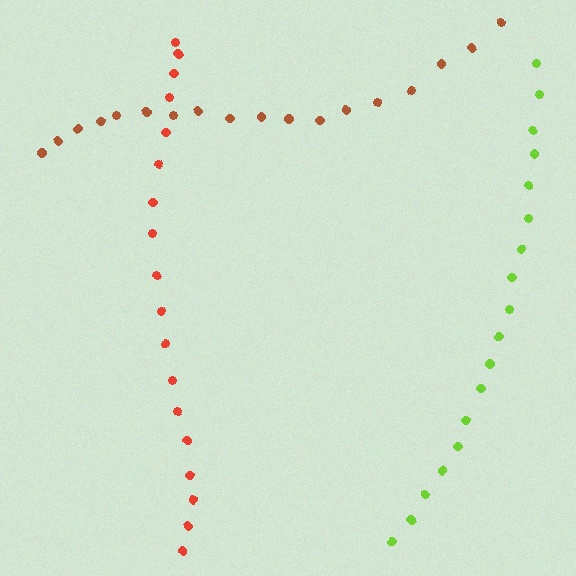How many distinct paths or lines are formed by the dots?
There are 3 distinct paths.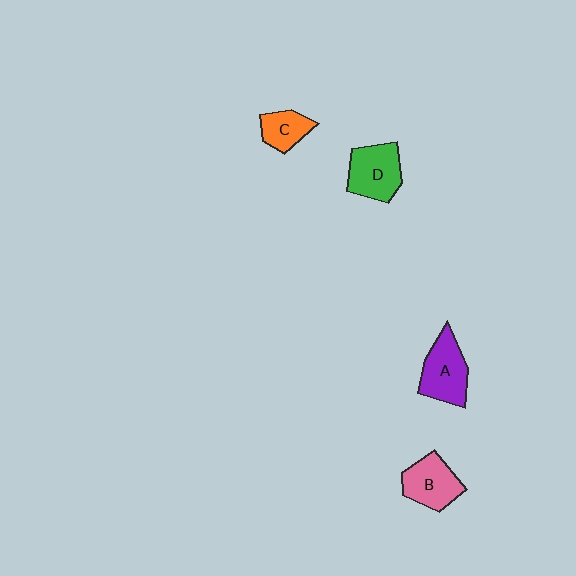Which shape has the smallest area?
Shape C (orange).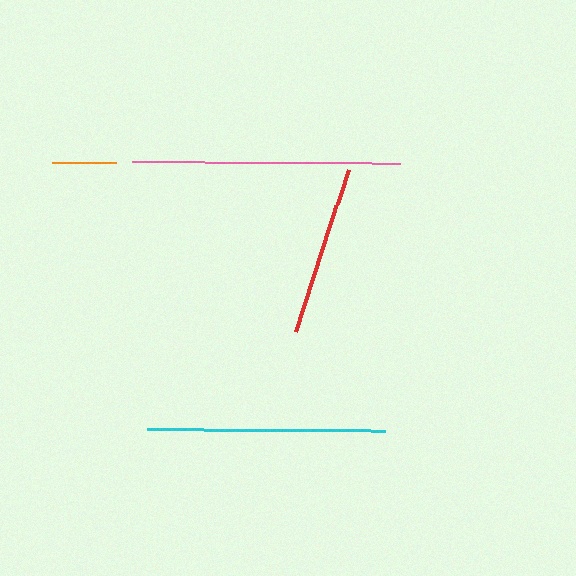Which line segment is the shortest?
The orange line is the shortest at approximately 63 pixels.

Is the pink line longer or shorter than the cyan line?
The pink line is longer than the cyan line.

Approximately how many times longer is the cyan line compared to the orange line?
The cyan line is approximately 3.8 times the length of the orange line.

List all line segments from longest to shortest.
From longest to shortest: pink, cyan, red, orange.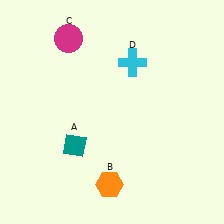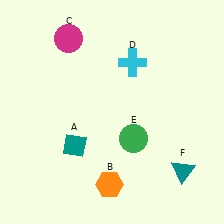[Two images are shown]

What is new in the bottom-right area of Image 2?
A teal triangle (F) was added in the bottom-right area of Image 2.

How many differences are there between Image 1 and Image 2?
There are 2 differences between the two images.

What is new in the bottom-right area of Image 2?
A green circle (E) was added in the bottom-right area of Image 2.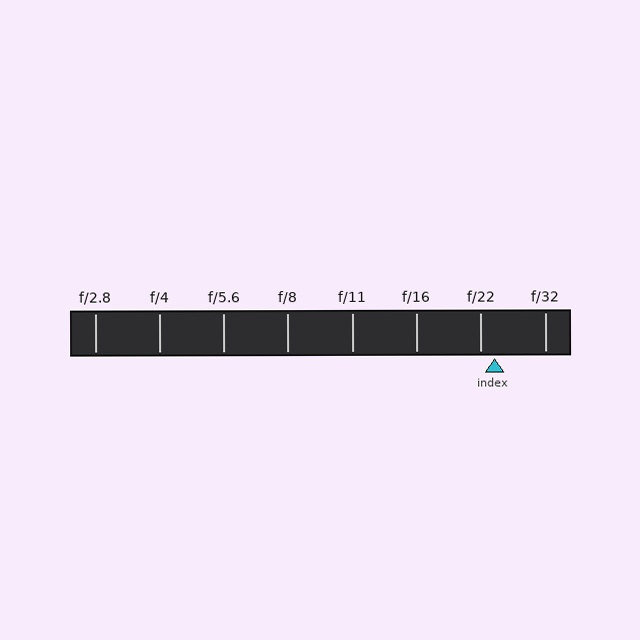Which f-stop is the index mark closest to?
The index mark is closest to f/22.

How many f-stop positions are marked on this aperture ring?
There are 8 f-stop positions marked.